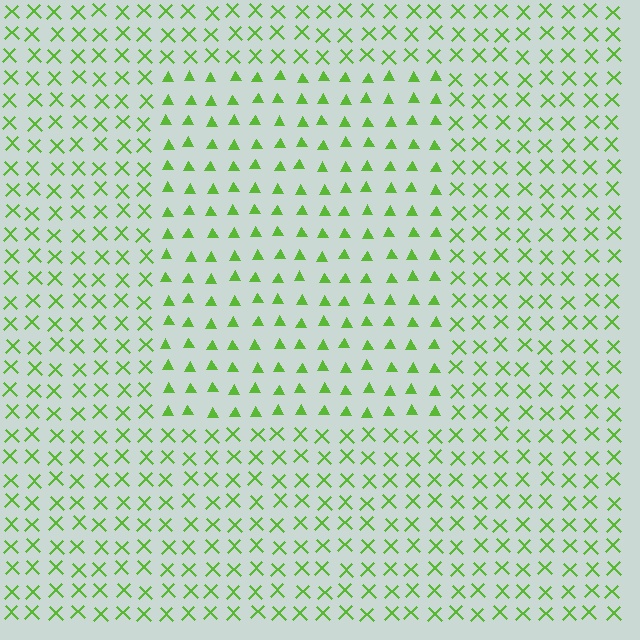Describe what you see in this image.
The image is filled with small lime elements arranged in a uniform grid. A rectangle-shaped region contains triangles, while the surrounding area contains X marks. The boundary is defined purely by the change in element shape.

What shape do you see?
I see a rectangle.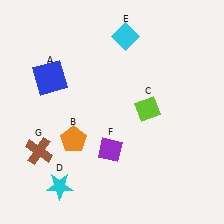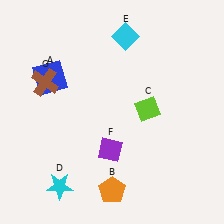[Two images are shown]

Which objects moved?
The objects that moved are: the orange pentagon (B), the brown cross (G).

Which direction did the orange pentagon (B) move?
The orange pentagon (B) moved down.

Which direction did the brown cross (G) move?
The brown cross (G) moved up.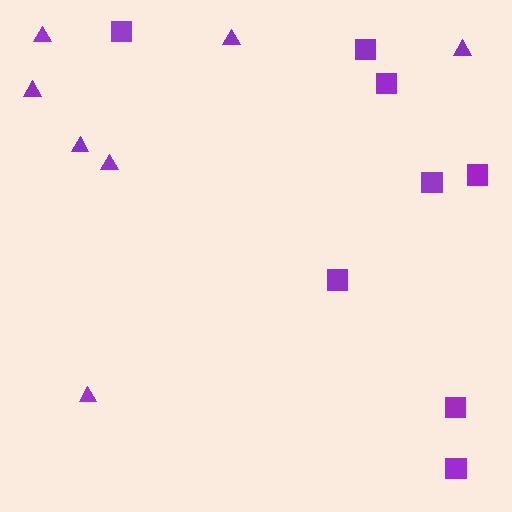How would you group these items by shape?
There are 2 groups: one group of triangles (7) and one group of squares (8).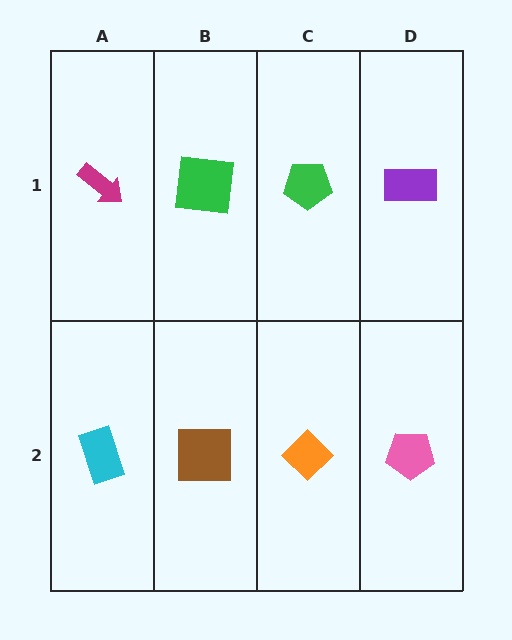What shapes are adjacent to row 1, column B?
A brown square (row 2, column B), a magenta arrow (row 1, column A), a green pentagon (row 1, column C).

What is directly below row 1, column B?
A brown square.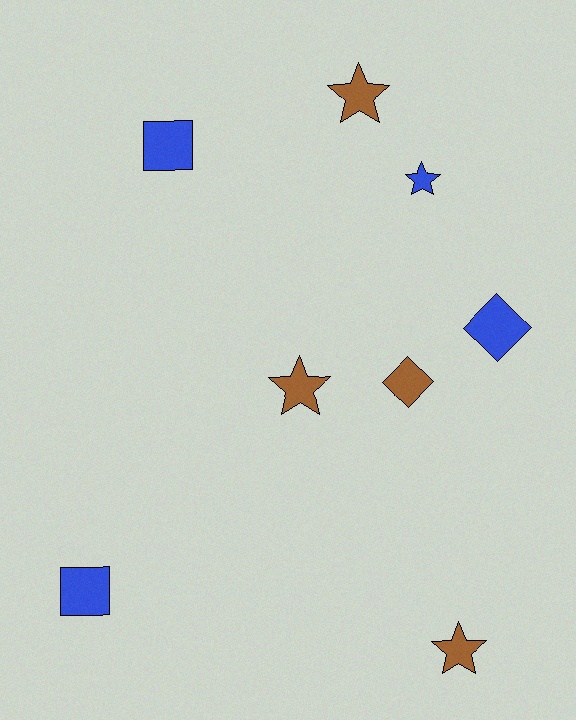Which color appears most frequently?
Blue, with 4 objects.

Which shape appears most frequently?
Star, with 4 objects.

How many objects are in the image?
There are 8 objects.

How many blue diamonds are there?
There is 1 blue diamond.